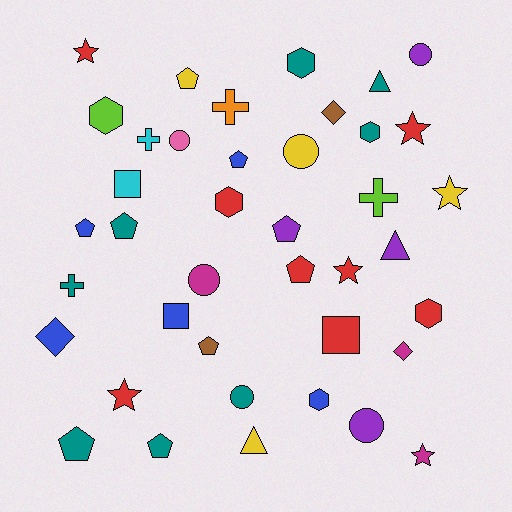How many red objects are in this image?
There are 8 red objects.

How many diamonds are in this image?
There are 3 diamonds.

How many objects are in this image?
There are 40 objects.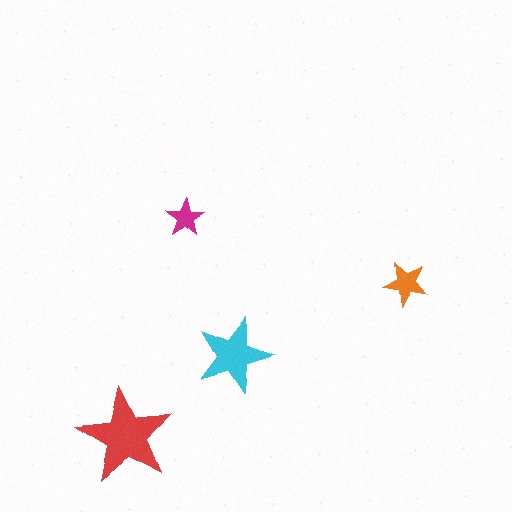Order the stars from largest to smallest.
the red one, the cyan one, the orange one, the magenta one.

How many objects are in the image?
There are 4 objects in the image.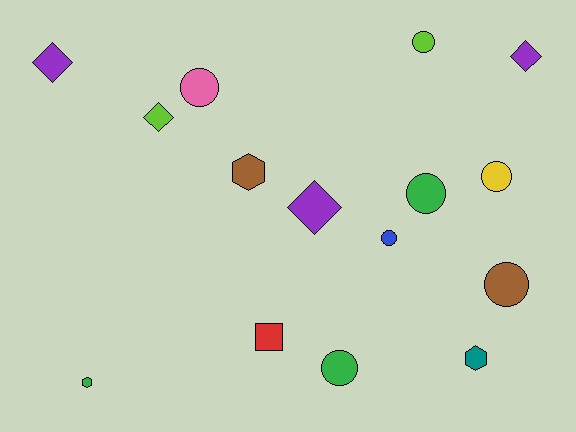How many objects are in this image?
There are 15 objects.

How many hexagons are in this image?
There are 3 hexagons.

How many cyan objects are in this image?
There are no cyan objects.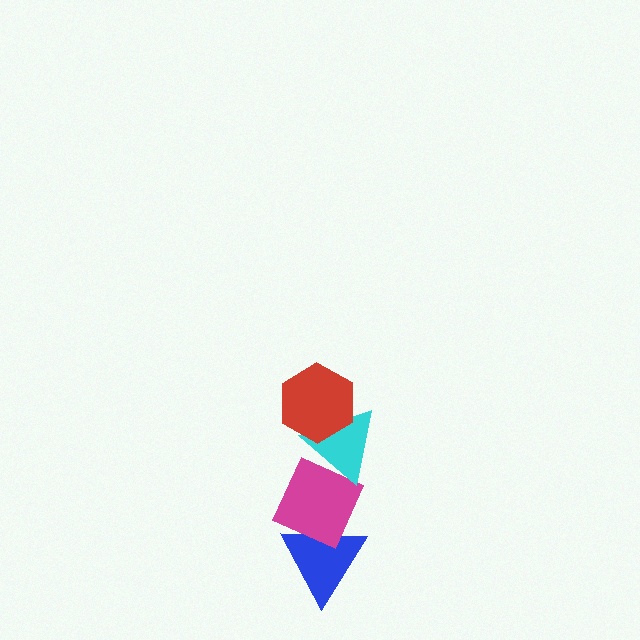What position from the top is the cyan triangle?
The cyan triangle is 2nd from the top.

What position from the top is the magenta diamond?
The magenta diamond is 3rd from the top.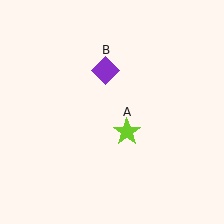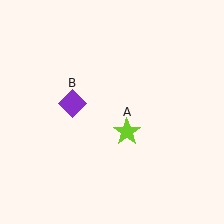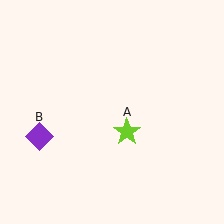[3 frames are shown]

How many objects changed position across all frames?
1 object changed position: purple diamond (object B).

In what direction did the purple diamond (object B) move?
The purple diamond (object B) moved down and to the left.